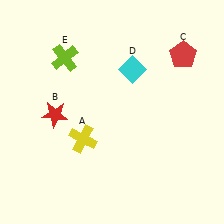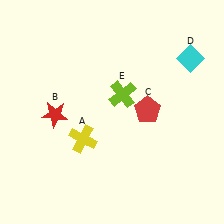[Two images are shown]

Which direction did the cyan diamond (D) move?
The cyan diamond (D) moved right.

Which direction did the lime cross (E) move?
The lime cross (E) moved right.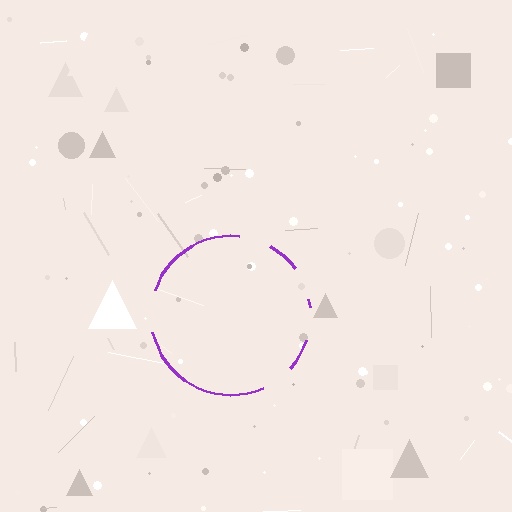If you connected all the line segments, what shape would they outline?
They would outline a circle.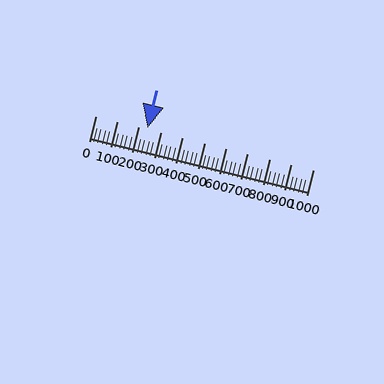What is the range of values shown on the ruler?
The ruler shows values from 0 to 1000.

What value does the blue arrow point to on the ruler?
The blue arrow points to approximately 240.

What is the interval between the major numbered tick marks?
The major tick marks are spaced 100 units apart.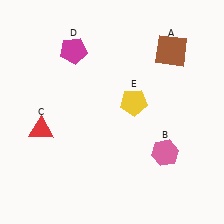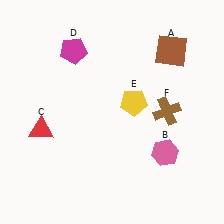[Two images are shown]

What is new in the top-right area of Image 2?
A brown cross (F) was added in the top-right area of Image 2.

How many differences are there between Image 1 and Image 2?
There is 1 difference between the two images.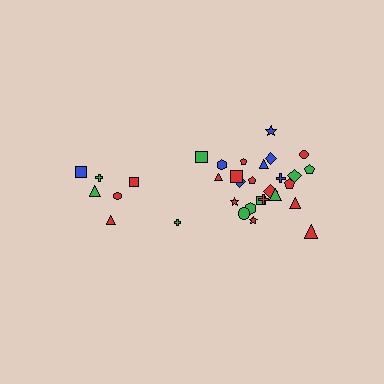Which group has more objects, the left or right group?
The right group.